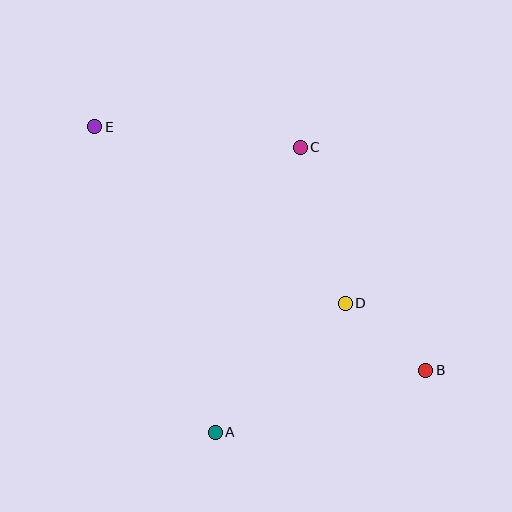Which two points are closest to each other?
Points B and D are closest to each other.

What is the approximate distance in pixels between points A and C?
The distance between A and C is approximately 298 pixels.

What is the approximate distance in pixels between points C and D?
The distance between C and D is approximately 162 pixels.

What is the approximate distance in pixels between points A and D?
The distance between A and D is approximately 183 pixels.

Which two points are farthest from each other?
Points B and E are farthest from each other.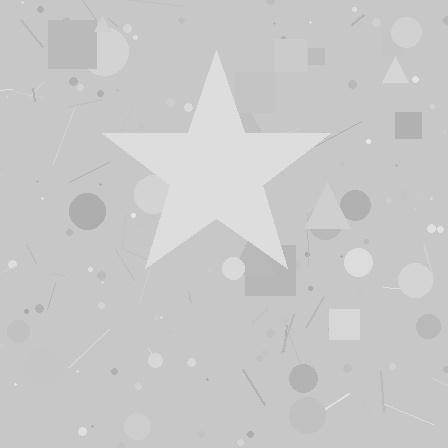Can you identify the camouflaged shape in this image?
The camouflaged shape is a star.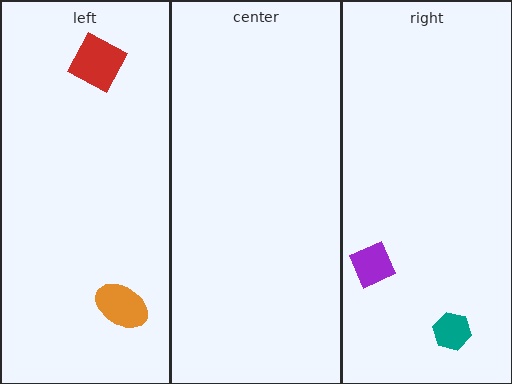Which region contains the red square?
The left region.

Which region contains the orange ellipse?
The left region.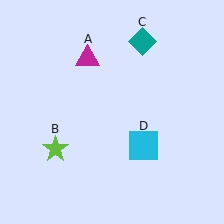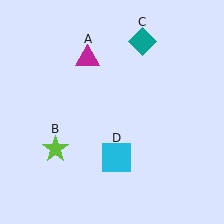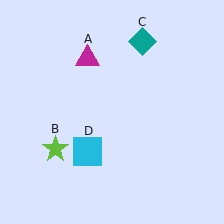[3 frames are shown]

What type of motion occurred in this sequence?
The cyan square (object D) rotated clockwise around the center of the scene.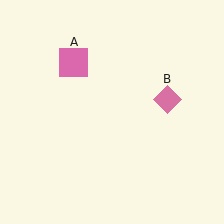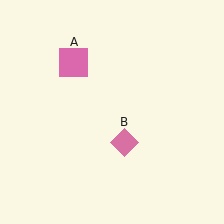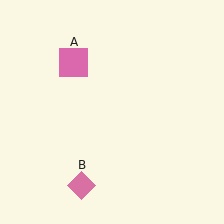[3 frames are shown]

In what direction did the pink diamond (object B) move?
The pink diamond (object B) moved down and to the left.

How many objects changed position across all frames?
1 object changed position: pink diamond (object B).